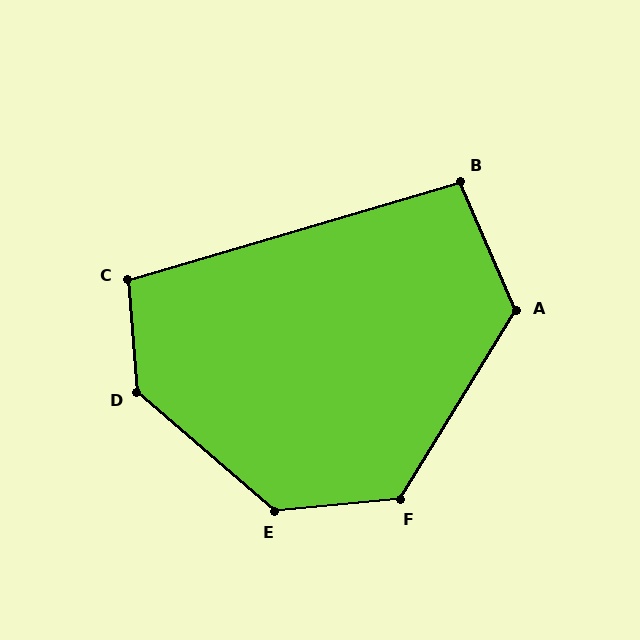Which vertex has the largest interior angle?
D, at approximately 136 degrees.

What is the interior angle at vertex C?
Approximately 101 degrees (obtuse).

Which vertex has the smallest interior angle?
B, at approximately 97 degrees.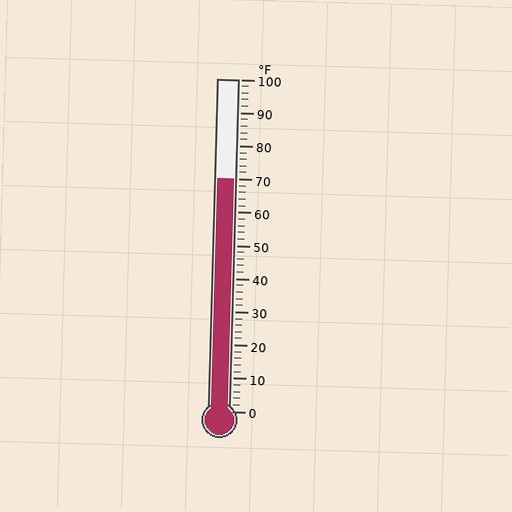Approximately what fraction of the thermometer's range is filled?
The thermometer is filled to approximately 70% of its range.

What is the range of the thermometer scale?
The thermometer scale ranges from 0°F to 100°F.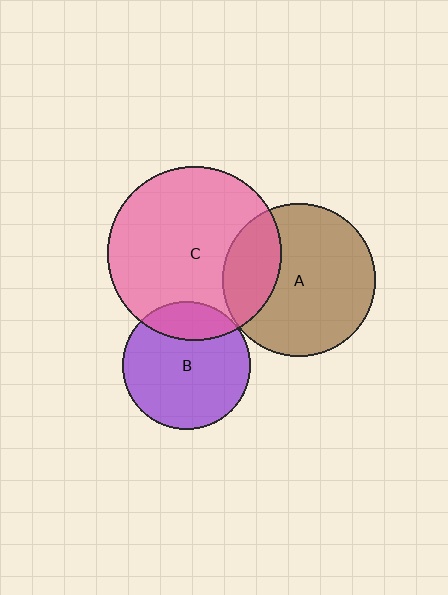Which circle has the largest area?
Circle C (pink).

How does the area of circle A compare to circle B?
Approximately 1.4 times.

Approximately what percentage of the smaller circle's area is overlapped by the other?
Approximately 20%.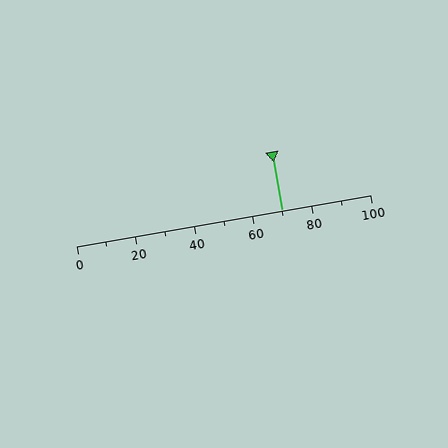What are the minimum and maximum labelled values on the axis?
The axis runs from 0 to 100.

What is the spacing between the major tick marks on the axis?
The major ticks are spaced 20 apart.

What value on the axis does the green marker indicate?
The marker indicates approximately 70.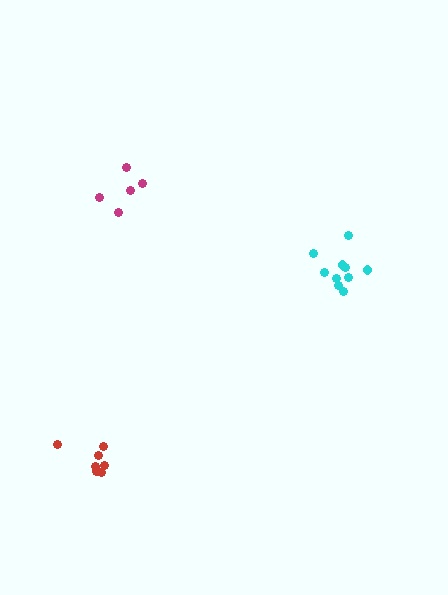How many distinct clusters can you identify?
There are 3 distinct clusters.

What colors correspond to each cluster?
The clusters are colored: cyan, magenta, red.